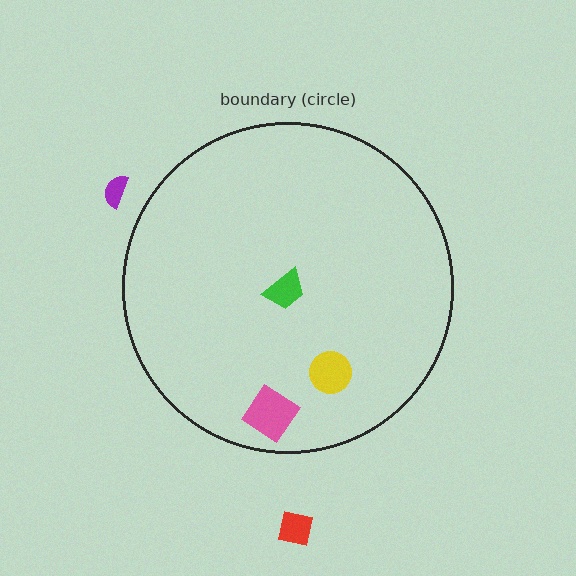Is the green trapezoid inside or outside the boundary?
Inside.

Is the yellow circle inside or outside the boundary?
Inside.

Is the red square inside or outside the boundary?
Outside.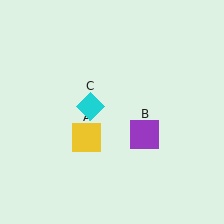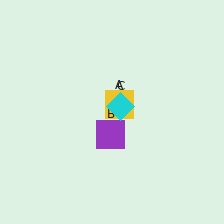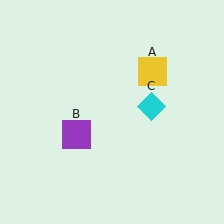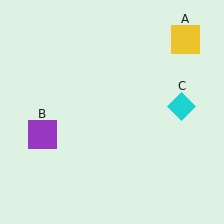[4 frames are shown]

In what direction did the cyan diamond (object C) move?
The cyan diamond (object C) moved right.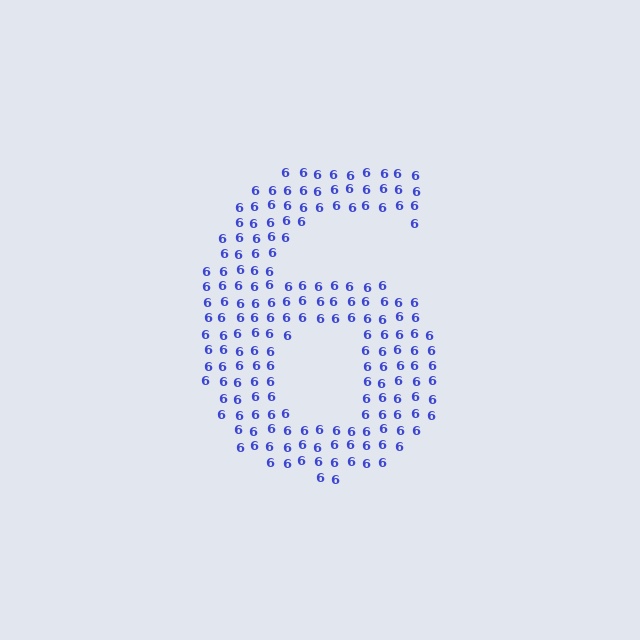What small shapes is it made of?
It is made of small digit 6's.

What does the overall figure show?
The overall figure shows the digit 6.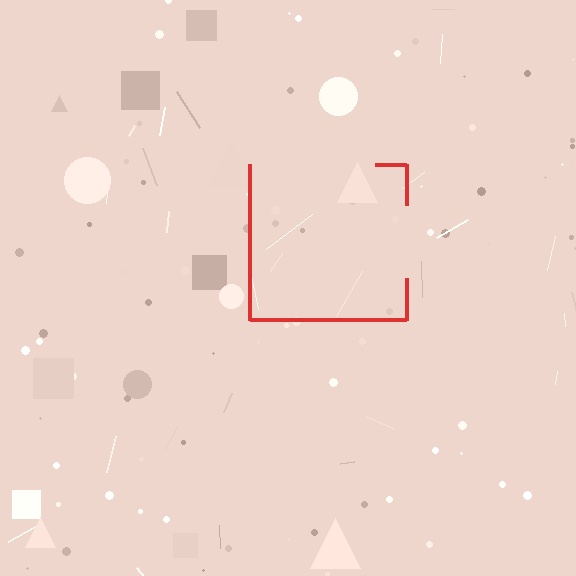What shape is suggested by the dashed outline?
The dashed outline suggests a square.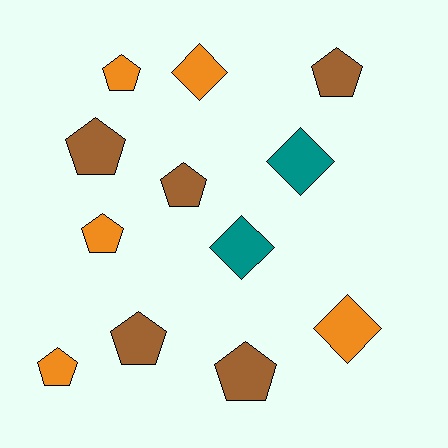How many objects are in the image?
There are 12 objects.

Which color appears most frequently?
Orange, with 5 objects.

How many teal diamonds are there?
There are 2 teal diamonds.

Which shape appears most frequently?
Pentagon, with 8 objects.